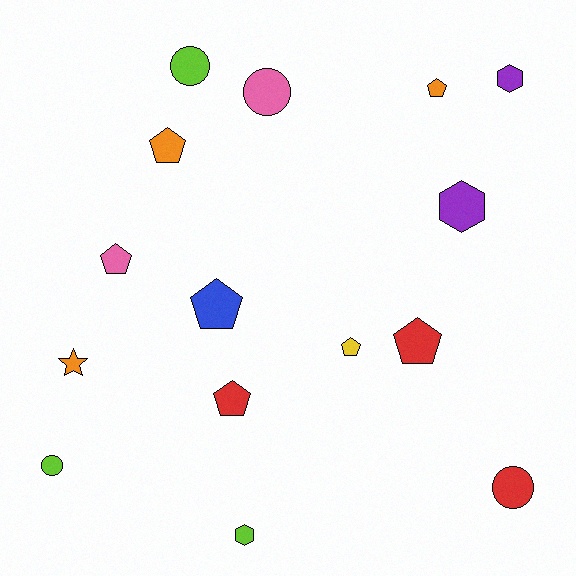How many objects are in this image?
There are 15 objects.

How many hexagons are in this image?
There are 3 hexagons.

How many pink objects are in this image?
There are 2 pink objects.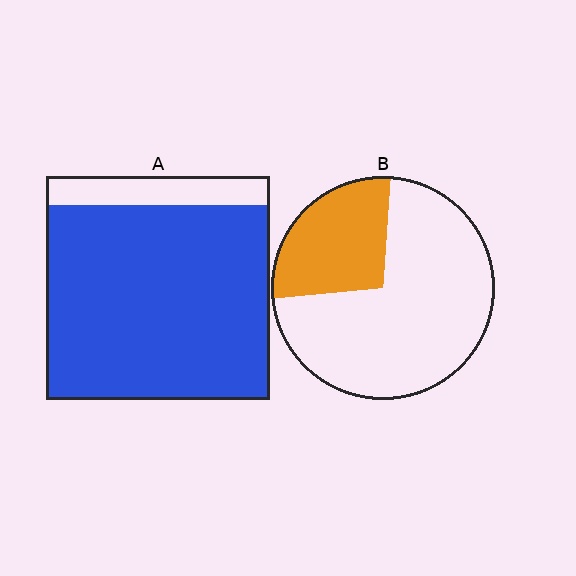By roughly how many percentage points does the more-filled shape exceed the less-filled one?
By roughly 60 percentage points (A over B).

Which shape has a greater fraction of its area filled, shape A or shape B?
Shape A.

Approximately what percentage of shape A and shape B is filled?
A is approximately 85% and B is approximately 30%.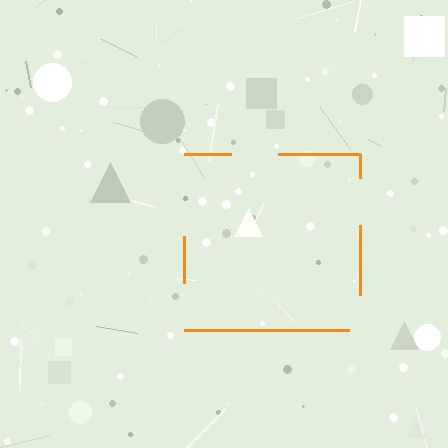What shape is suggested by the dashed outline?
The dashed outline suggests a square.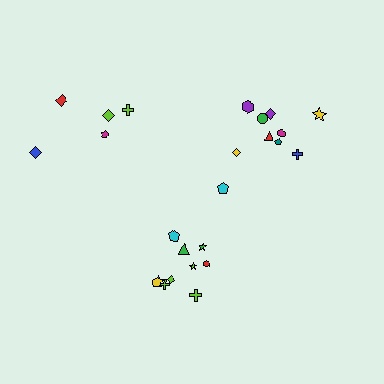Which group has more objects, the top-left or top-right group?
The top-right group.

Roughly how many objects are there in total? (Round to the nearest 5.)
Roughly 25 objects in total.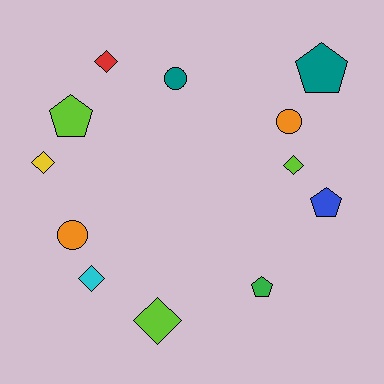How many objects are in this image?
There are 12 objects.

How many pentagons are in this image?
There are 4 pentagons.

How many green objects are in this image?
There is 1 green object.